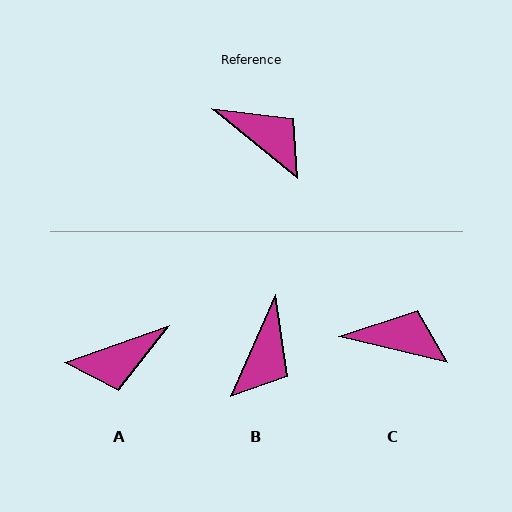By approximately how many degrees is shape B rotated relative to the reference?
Approximately 75 degrees clockwise.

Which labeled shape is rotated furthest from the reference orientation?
A, about 121 degrees away.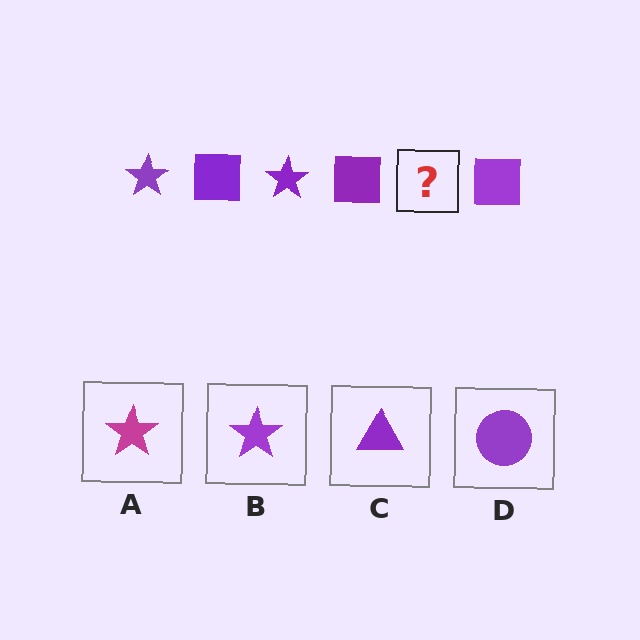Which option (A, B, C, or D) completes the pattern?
B.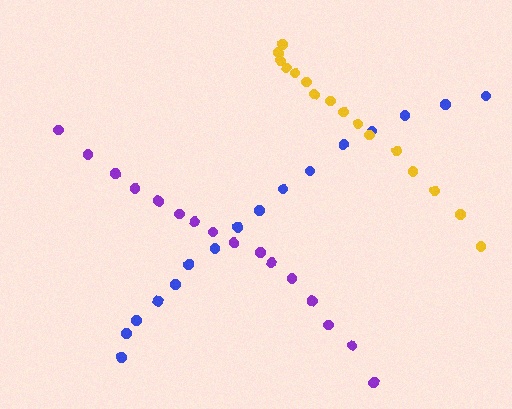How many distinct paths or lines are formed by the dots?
There are 3 distinct paths.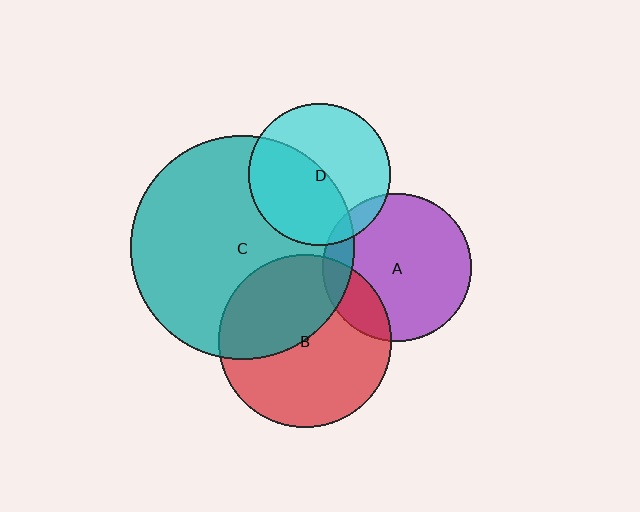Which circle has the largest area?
Circle C (teal).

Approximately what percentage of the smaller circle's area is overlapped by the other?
Approximately 50%.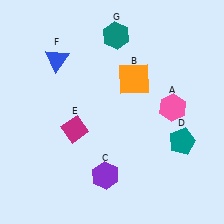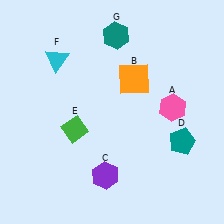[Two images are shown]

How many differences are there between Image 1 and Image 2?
There are 2 differences between the two images.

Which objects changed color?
E changed from magenta to green. F changed from blue to cyan.